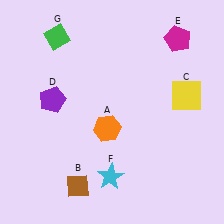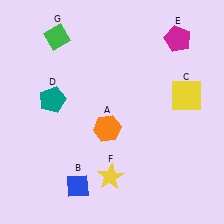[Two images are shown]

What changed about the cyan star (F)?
In Image 1, F is cyan. In Image 2, it changed to yellow.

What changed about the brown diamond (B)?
In Image 1, B is brown. In Image 2, it changed to blue.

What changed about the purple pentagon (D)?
In Image 1, D is purple. In Image 2, it changed to teal.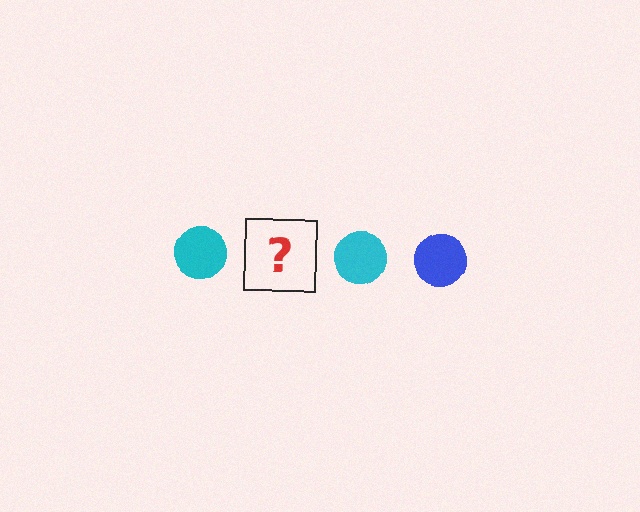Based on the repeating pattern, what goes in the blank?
The blank should be a blue circle.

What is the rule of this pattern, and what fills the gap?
The rule is that the pattern cycles through cyan, blue circles. The gap should be filled with a blue circle.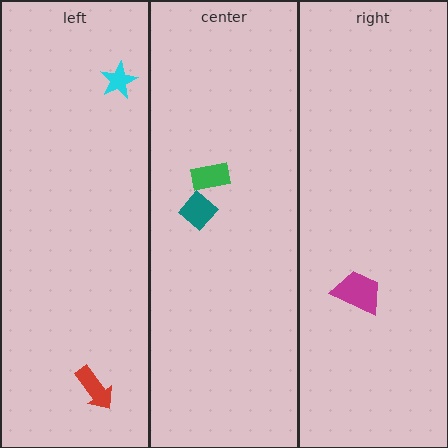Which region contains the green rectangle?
The center region.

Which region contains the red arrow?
The left region.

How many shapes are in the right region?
1.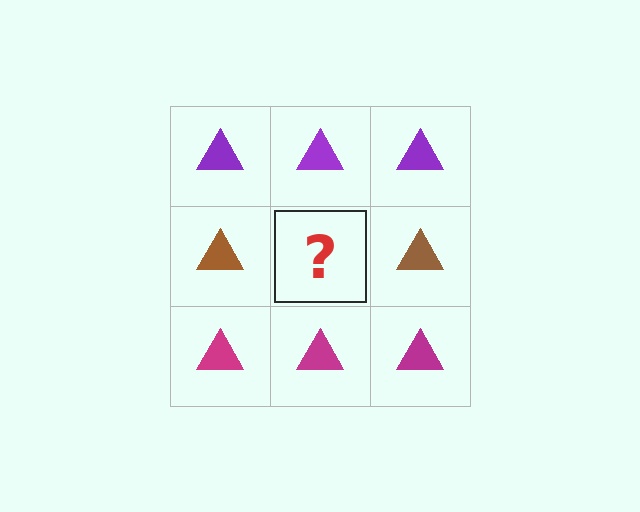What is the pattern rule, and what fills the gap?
The rule is that each row has a consistent color. The gap should be filled with a brown triangle.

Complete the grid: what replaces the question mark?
The question mark should be replaced with a brown triangle.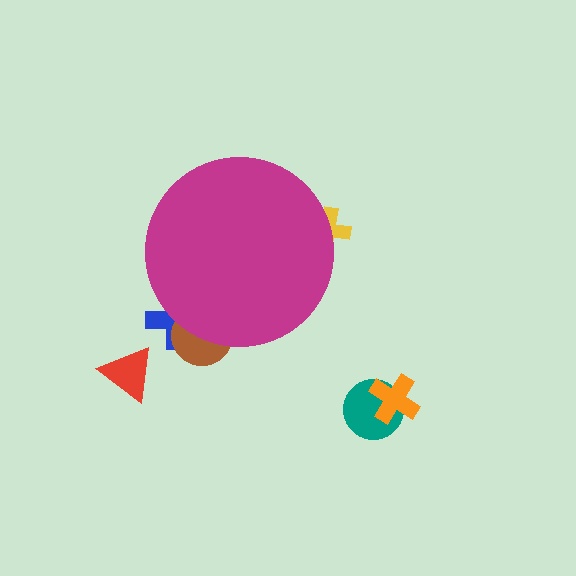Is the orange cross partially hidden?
No, the orange cross is fully visible.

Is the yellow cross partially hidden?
Yes, the yellow cross is partially hidden behind the magenta circle.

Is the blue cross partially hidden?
Yes, the blue cross is partially hidden behind the magenta circle.